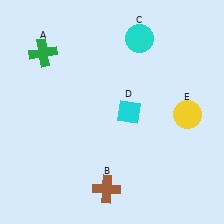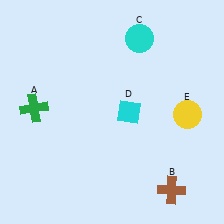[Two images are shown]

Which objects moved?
The objects that moved are: the green cross (A), the brown cross (B).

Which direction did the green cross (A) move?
The green cross (A) moved down.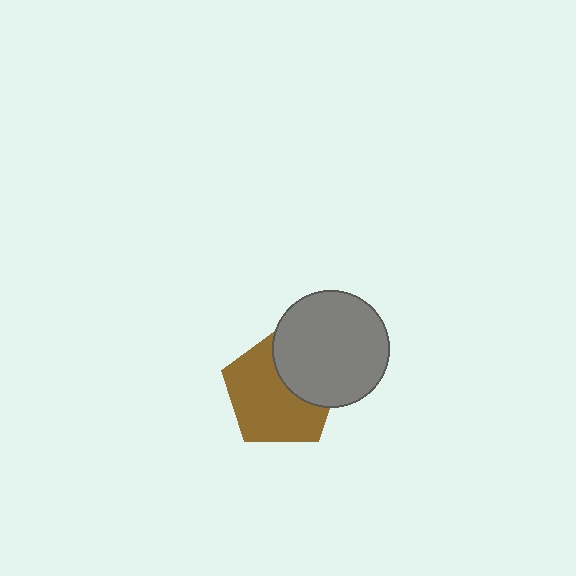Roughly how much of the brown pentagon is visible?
About half of it is visible (roughly 65%).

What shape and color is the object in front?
The object in front is a gray circle.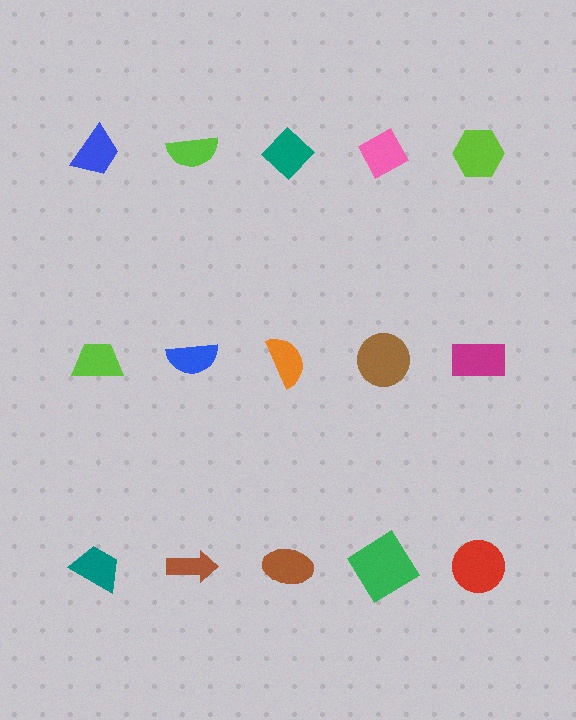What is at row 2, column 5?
A magenta rectangle.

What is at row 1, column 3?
A teal diamond.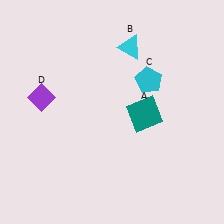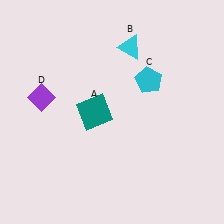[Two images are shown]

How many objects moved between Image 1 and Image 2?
1 object moved between the two images.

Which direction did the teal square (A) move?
The teal square (A) moved left.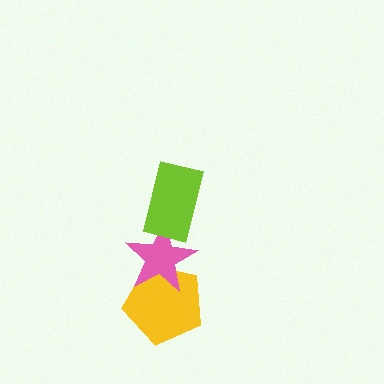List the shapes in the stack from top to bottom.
From top to bottom: the lime rectangle, the pink star, the yellow pentagon.